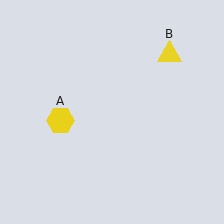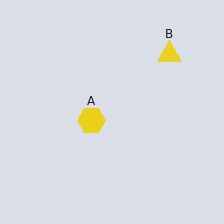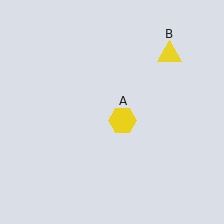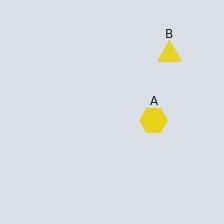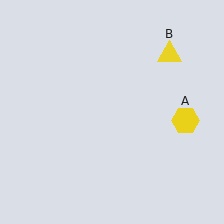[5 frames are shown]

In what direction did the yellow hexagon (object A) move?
The yellow hexagon (object A) moved right.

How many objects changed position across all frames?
1 object changed position: yellow hexagon (object A).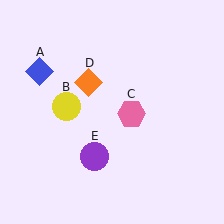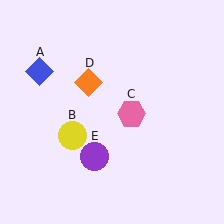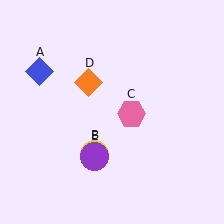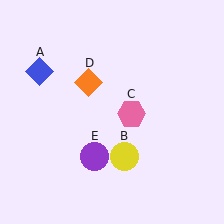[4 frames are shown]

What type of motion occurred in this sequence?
The yellow circle (object B) rotated counterclockwise around the center of the scene.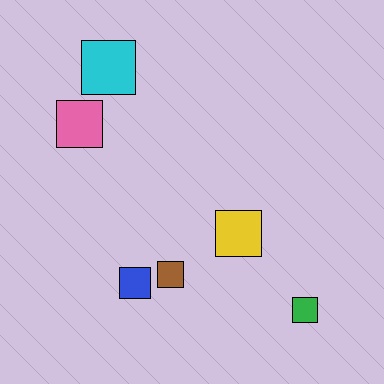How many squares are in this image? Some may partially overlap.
There are 6 squares.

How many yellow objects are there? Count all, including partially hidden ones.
There is 1 yellow object.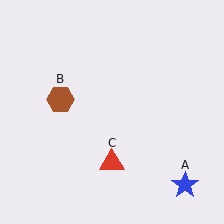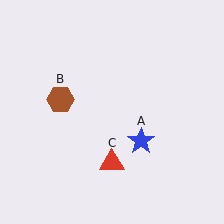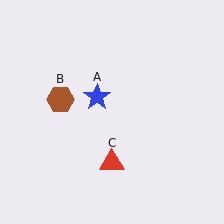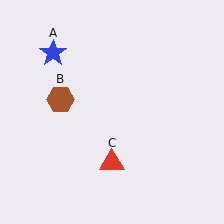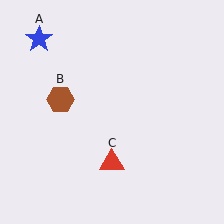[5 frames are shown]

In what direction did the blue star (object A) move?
The blue star (object A) moved up and to the left.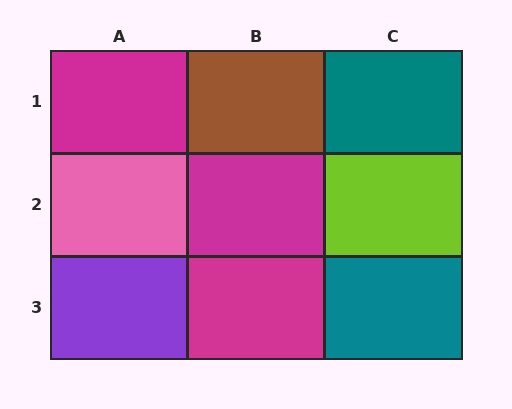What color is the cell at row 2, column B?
Magenta.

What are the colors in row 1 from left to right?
Magenta, brown, teal.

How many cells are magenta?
3 cells are magenta.